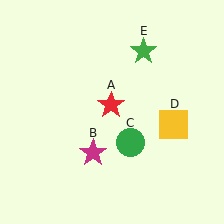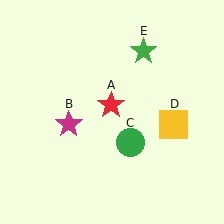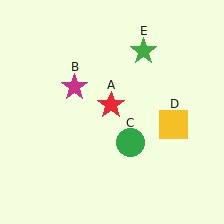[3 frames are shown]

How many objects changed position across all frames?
1 object changed position: magenta star (object B).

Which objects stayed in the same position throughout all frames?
Red star (object A) and green circle (object C) and yellow square (object D) and green star (object E) remained stationary.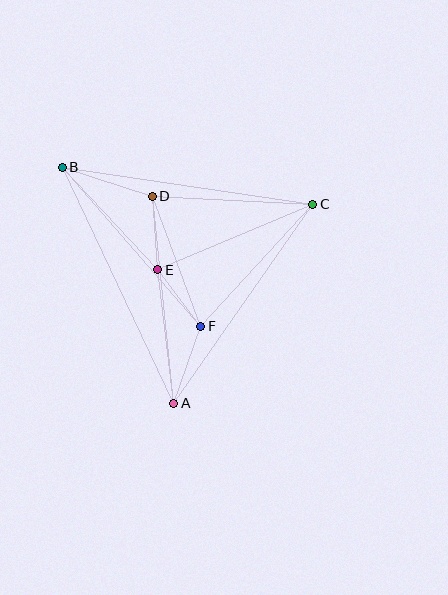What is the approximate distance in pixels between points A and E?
The distance between A and E is approximately 135 pixels.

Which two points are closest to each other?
Points E and F are closest to each other.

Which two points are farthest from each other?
Points A and B are farthest from each other.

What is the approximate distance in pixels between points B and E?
The distance between B and E is approximately 140 pixels.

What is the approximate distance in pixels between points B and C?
The distance between B and C is approximately 253 pixels.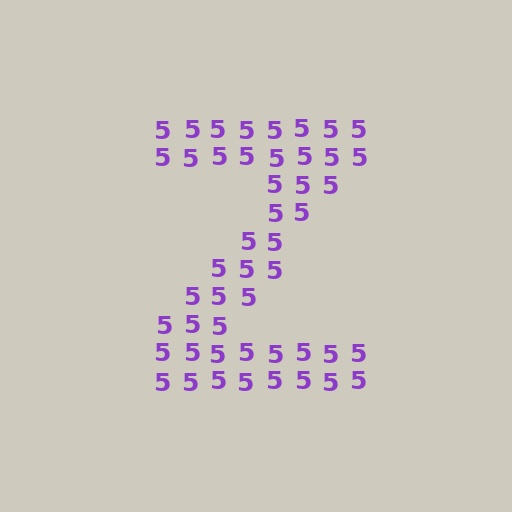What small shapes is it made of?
It is made of small digit 5's.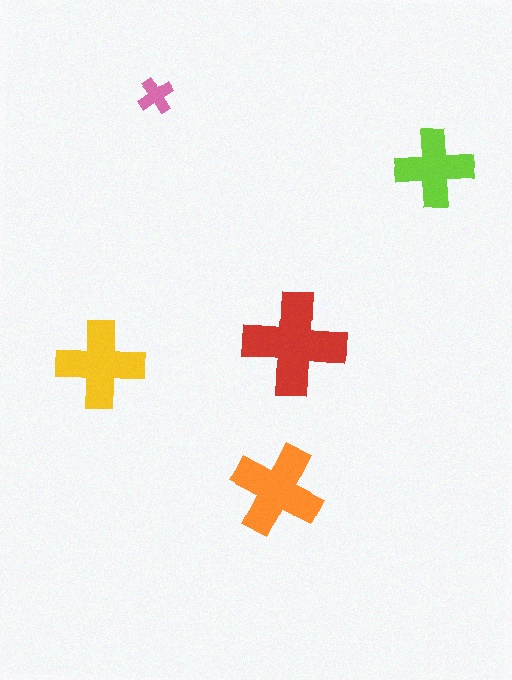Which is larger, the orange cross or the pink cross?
The orange one.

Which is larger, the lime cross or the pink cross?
The lime one.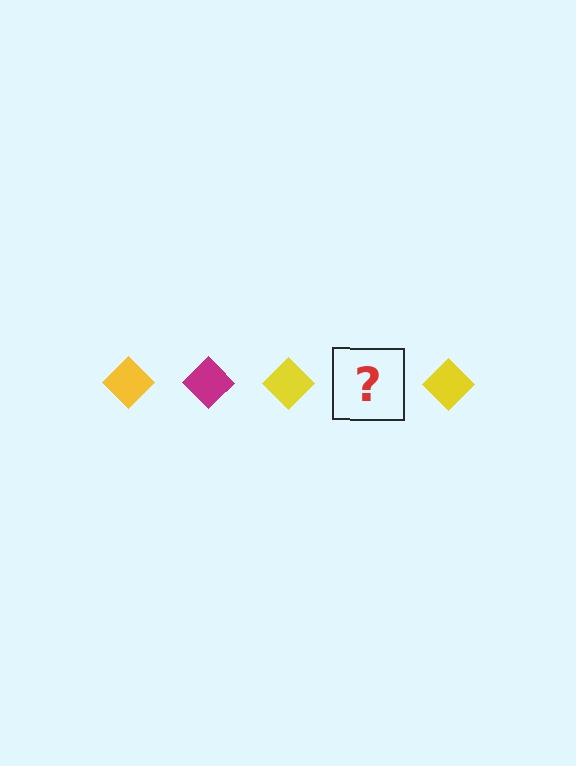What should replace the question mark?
The question mark should be replaced with a magenta diamond.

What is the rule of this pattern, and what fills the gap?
The rule is that the pattern cycles through yellow, magenta diamonds. The gap should be filled with a magenta diamond.